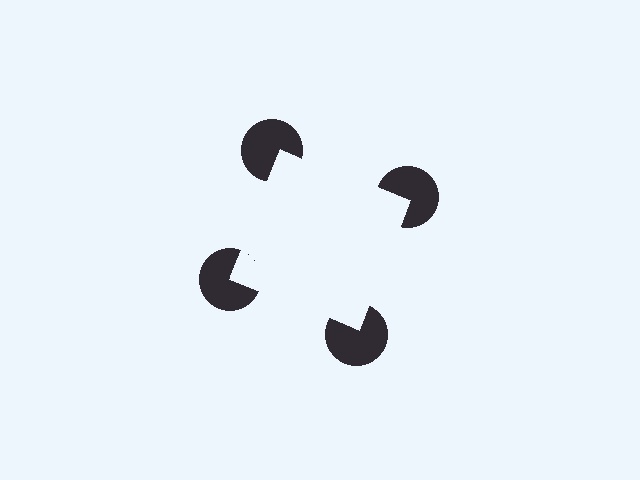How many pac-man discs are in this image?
There are 4 — one at each vertex of the illusory square.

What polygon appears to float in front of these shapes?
An illusory square — its edges are inferred from the aligned wedge cuts in the pac-man discs, not physically drawn.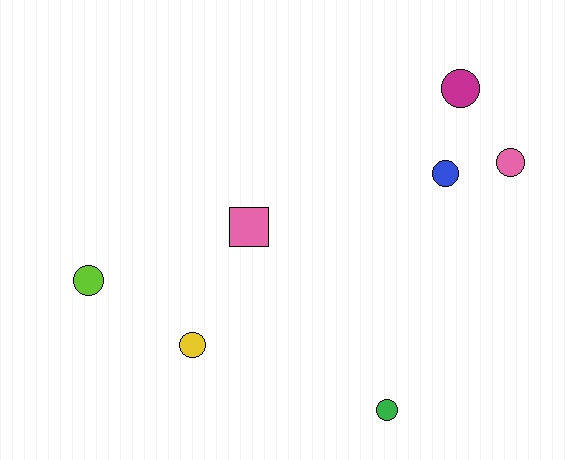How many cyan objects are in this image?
There are no cyan objects.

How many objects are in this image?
There are 7 objects.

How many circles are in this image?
There are 6 circles.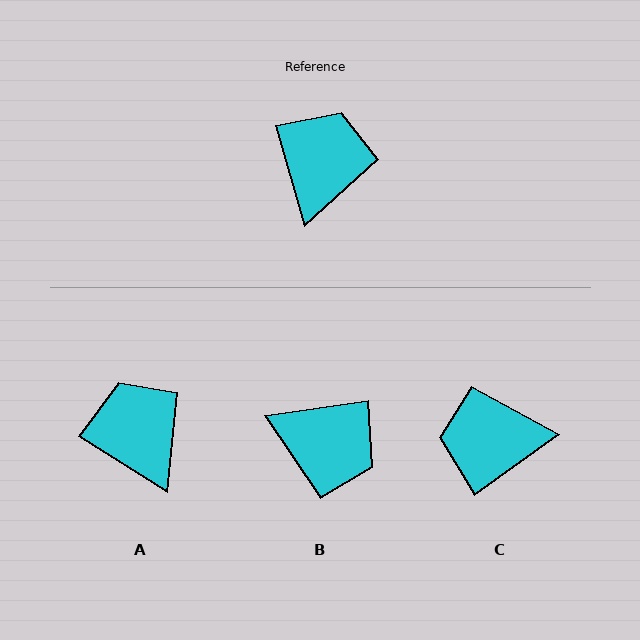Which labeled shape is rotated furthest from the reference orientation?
C, about 110 degrees away.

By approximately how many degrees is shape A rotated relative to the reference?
Approximately 42 degrees counter-clockwise.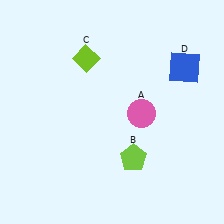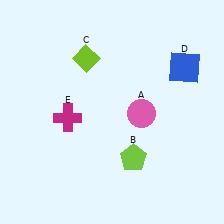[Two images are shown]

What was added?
A magenta cross (E) was added in Image 2.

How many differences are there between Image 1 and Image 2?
There is 1 difference between the two images.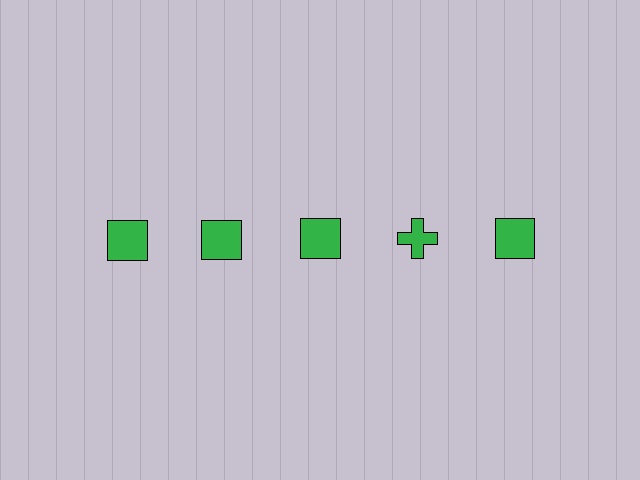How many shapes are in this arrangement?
There are 5 shapes arranged in a grid pattern.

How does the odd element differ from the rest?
It has a different shape: cross instead of square.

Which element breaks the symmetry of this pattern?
The green cross in the top row, second from right column breaks the symmetry. All other shapes are green squares.